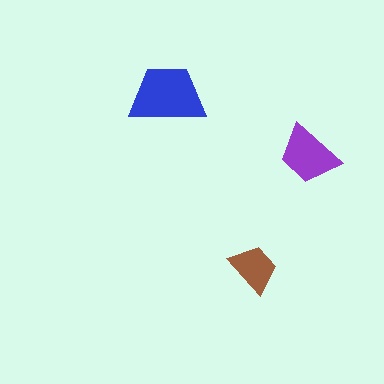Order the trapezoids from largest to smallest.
the blue one, the purple one, the brown one.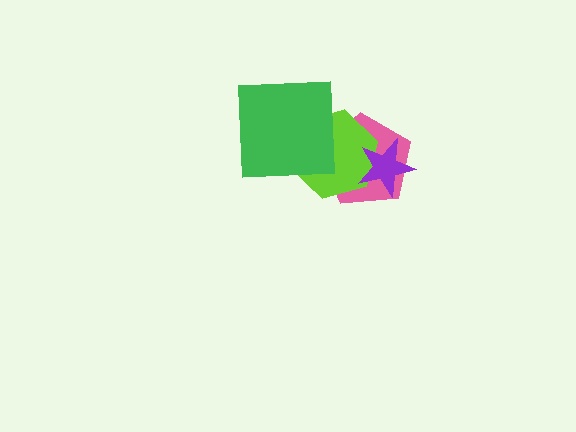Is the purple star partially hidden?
No, no other shape covers it.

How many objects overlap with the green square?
2 objects overlap with the green square.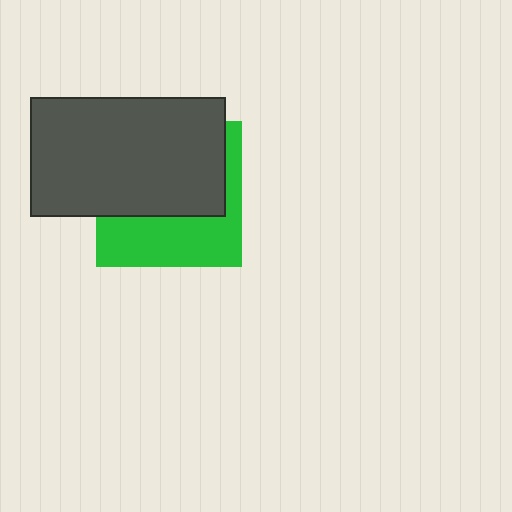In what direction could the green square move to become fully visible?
The green square could move down. That would shift it out from behind the dark gray rectangle entirely.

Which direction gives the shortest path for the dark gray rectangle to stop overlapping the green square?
Moving up gives the shortest separation.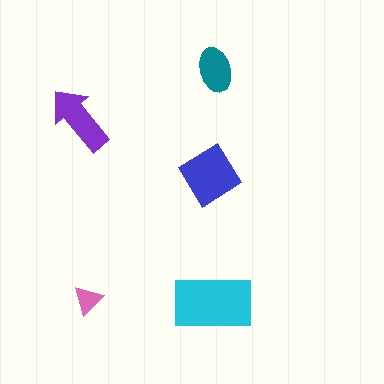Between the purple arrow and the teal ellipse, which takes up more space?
The purple arrow.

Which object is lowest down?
The cyan rectangle is bottommost.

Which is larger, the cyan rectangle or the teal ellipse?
The cyan rectangle.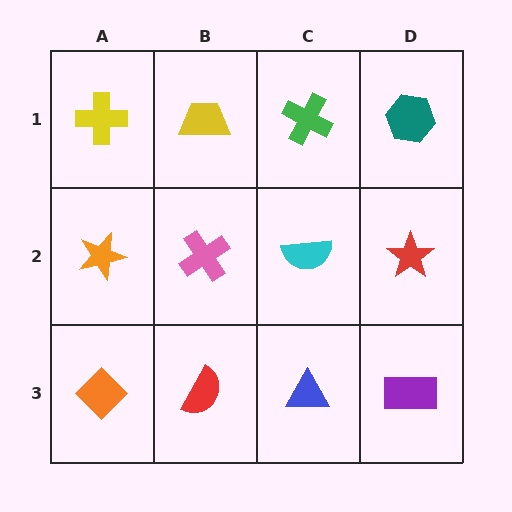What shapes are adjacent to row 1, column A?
An orange star (row 2, column A), a yellow trapezoid (row 1, column B).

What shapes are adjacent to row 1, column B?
A pink cross (row 2, column B), a yellow cross (row 1, column A), a green cross (row 1, column C).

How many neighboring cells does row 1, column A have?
2.